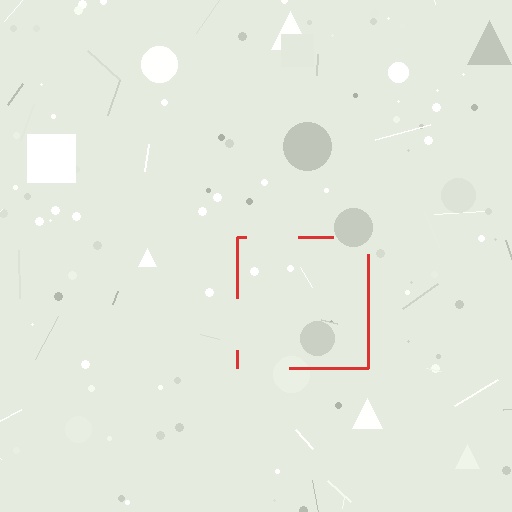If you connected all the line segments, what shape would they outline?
They would outline a square.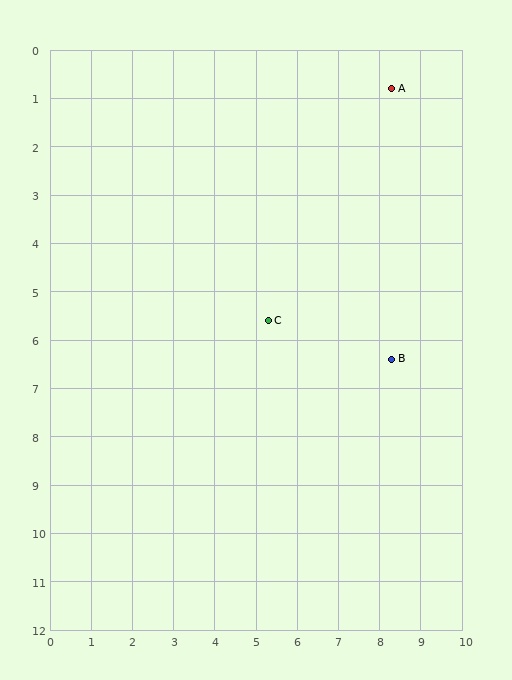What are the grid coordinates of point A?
Point A is at approximately (8.3, 0.8).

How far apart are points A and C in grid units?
Points A and C are about 5.7 grid units apart.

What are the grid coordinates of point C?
Point C is at approximately (5.3, 5.6).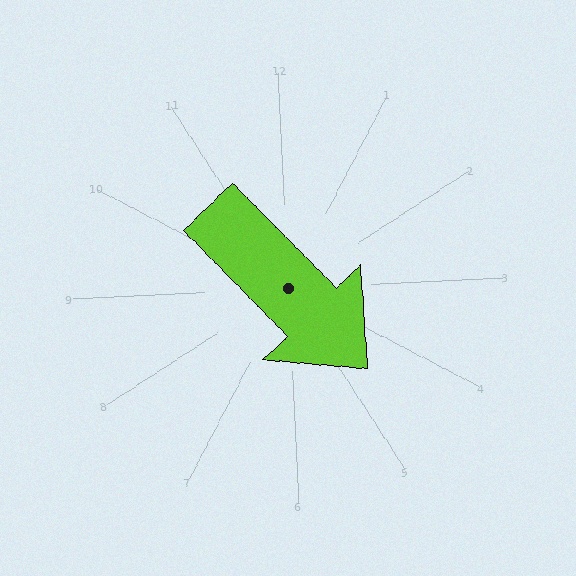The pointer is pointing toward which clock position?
Roughly 5 o'clock.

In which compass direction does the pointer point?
Southeast.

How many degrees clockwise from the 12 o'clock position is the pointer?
Approximately 138 degrees.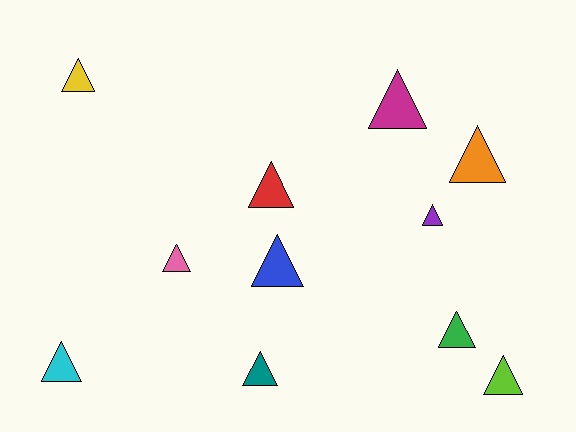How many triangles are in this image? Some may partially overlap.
There are 11 triangles.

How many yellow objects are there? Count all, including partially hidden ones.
There is 1 yellow object.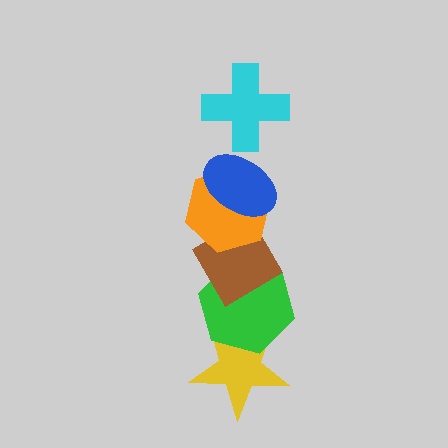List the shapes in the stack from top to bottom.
From top to bottom: the cyan cross, the blue ellipse, the orange hexagon, the brown diamond, the green hexagon, the yellow star.